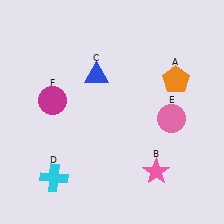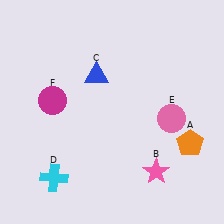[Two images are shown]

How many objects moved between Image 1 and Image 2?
1 object moved between the two images.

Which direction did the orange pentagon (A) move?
The orange pentagon (A) moved down.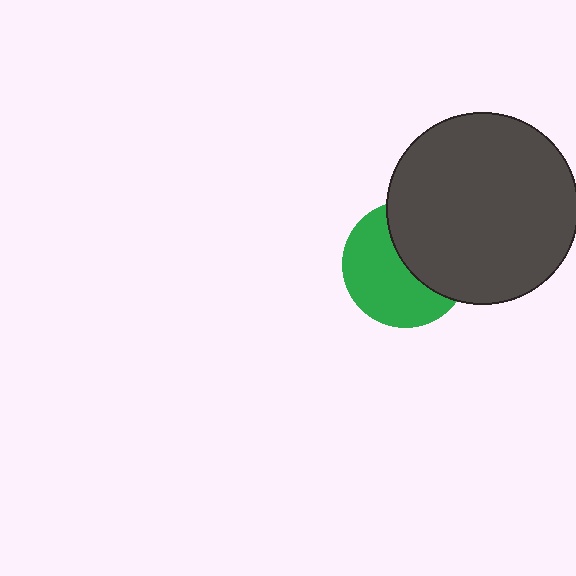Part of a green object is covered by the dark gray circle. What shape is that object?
It is a circle.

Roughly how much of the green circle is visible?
About half of it is visible (roughly 56%).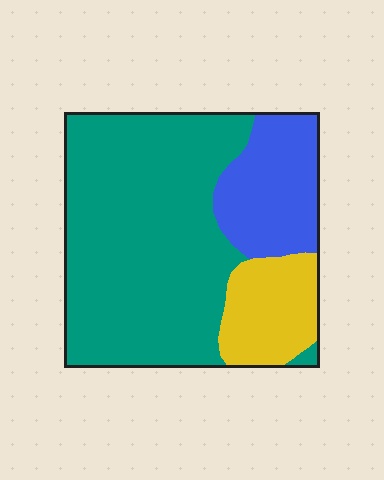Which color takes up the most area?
Teal, at roughly 65%.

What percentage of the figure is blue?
Blue covers around 20% of the figure.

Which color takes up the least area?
Yellow, at roughly 15%.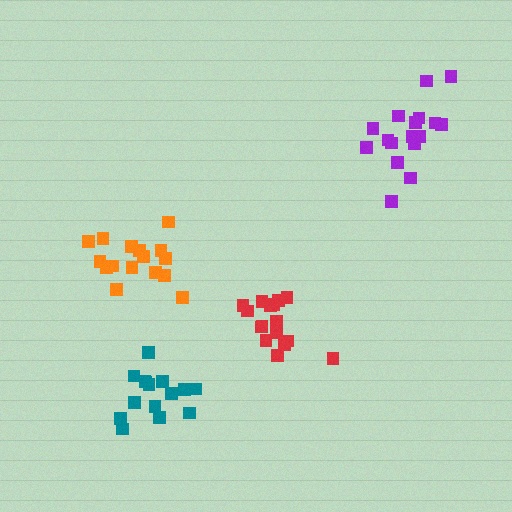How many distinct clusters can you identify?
There are 4 distinct clusters.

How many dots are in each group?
Group 1: 15 dots, Group 2: 18 dots, Group 3: 16 dots, Group 4: 17 dots (66 total).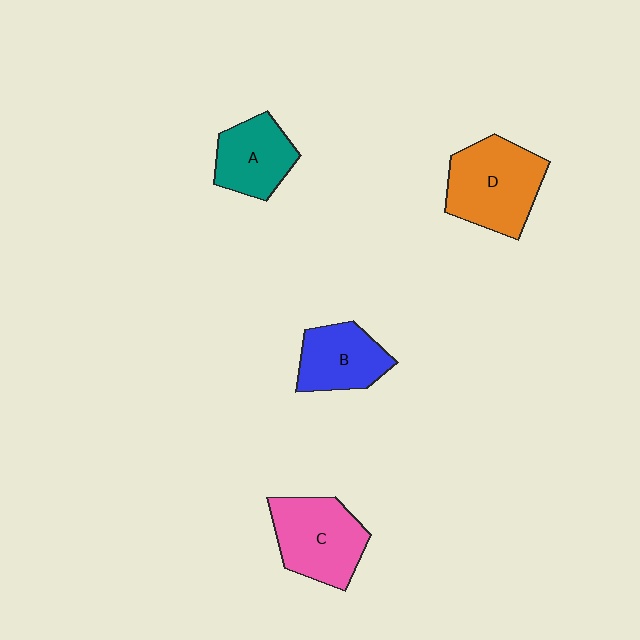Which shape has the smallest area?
Shape B (blue).